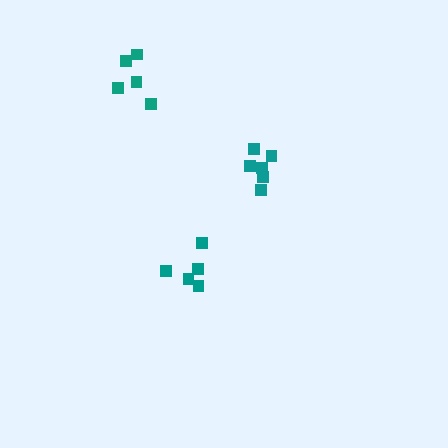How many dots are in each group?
Group 1: 5 dots, Group 2: 6 dots, Group 3: 5 dots (16 total).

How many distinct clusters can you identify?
There are 3 distinct clusters.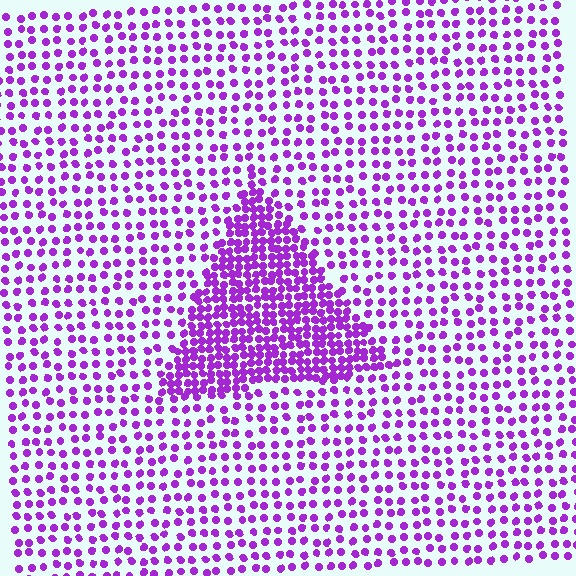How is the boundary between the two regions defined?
The boundary is defined by a change in element density (approximately 2.3x ratio). All elements are the same color, size, and shape.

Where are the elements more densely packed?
The elements are more densely packed inside the triangle boundary.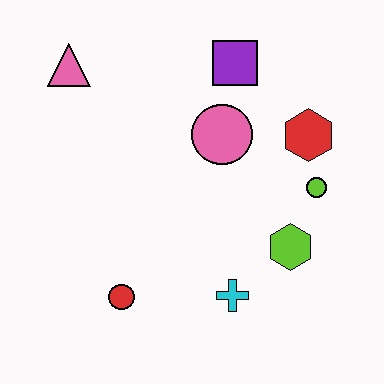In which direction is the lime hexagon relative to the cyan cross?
The lime hexagon is to the right of the cyan cross.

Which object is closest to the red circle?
The cyan cross is closest to the red circle.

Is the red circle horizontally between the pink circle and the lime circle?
No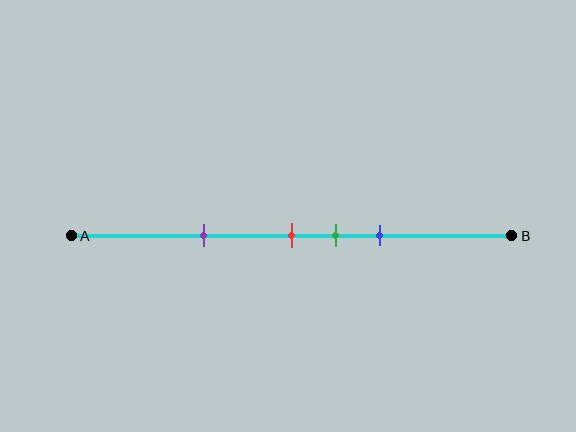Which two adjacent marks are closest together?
The red and green marks are the closest adjacent pair.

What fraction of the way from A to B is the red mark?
The red mark is approximately 50% (0.5) of the way from A to B.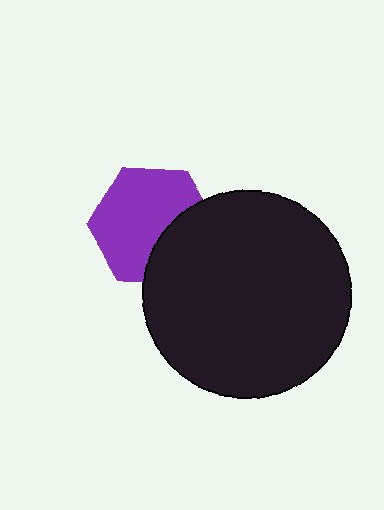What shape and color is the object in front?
The object in front is a black circle.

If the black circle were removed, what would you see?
You would see the complete purple hexagon.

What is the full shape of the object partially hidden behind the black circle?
The partially hidden object is a purple hexagon.